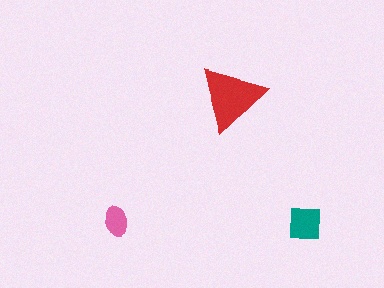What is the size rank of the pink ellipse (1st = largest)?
3rd.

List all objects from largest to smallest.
The red triangle, the teal square, the pink ellipse.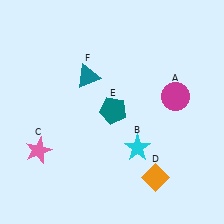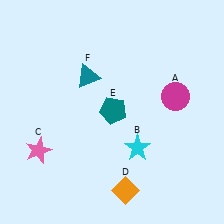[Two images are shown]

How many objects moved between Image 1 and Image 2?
1 object moved between the two images.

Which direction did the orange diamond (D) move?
The orange diamond (D) moved left.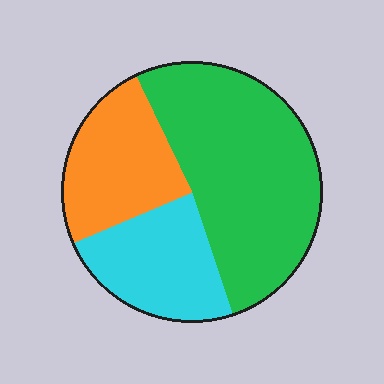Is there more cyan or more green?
Green.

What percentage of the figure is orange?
Orange takes up about one quarter (1/4) of the figure.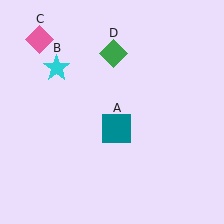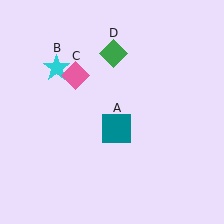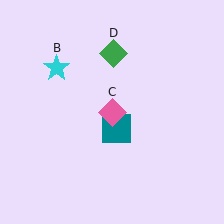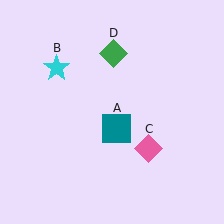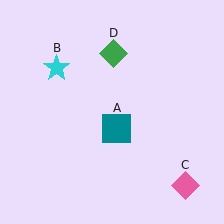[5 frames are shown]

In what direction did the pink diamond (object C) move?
The pink diamond (object C) moved down and to the right.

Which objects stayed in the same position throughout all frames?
Teal square (object A) and cyan star (object B) and green diamond (object D) remained stationary.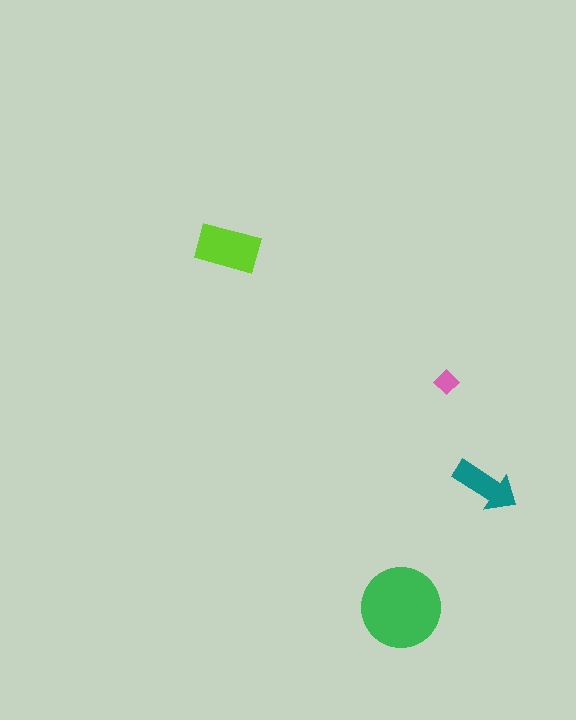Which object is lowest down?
The green circle is bottommost.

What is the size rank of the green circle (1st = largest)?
1st.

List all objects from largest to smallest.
The green circle, the lime rectangle, the teal arrow, the pink diamond.